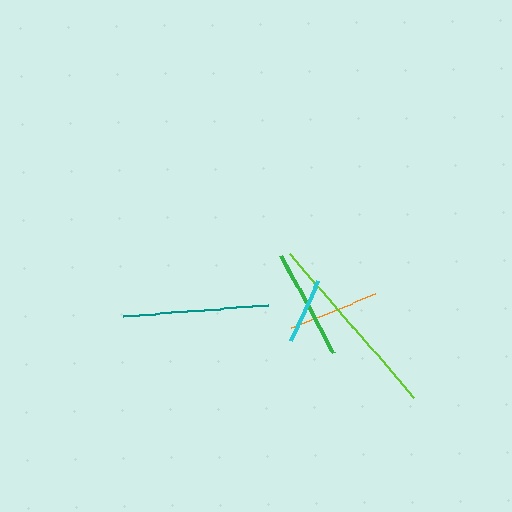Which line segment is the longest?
The lime line is the longest at approximately 189 pixels.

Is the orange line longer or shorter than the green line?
The green line is longer than the orange line.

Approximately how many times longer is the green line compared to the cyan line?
The green line is approximately 1.7 times the length of the cyan line.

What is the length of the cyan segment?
The cyan segment is approximately 67 pixels long.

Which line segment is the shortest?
The cyan line is the shortest at approximately 67 pixels.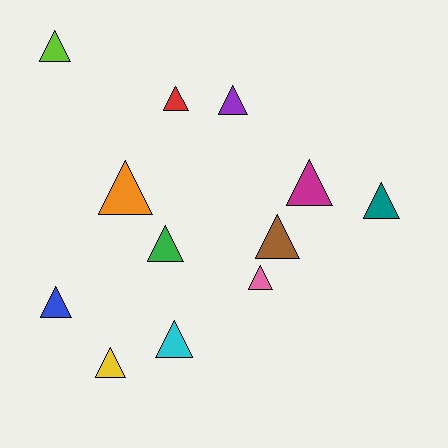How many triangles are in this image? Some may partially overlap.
There are 12 triangles.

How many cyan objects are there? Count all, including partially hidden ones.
There is 1 cyan object.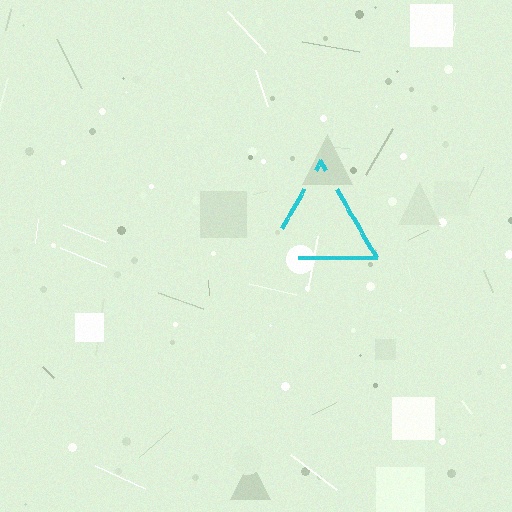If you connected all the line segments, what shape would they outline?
They would outline a triangle.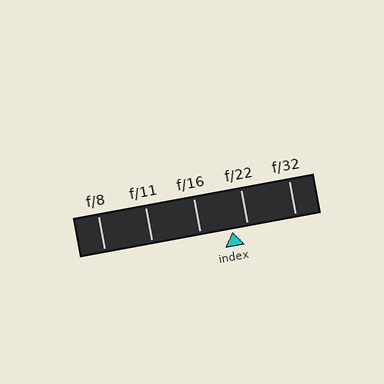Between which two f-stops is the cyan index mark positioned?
The index mark is between f/16 and f/22.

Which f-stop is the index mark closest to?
The index mark is closest to f/22.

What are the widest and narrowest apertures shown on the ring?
The widest aperture shown is f/8 and the narrowest is f/32.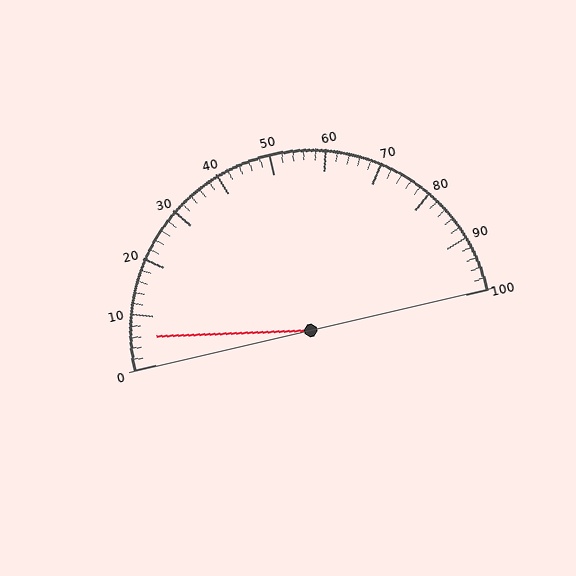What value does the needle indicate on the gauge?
The needle indicates approximately 6.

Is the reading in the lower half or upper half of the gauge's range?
The reading is in the lower half of the range (0 to 100).